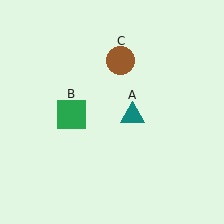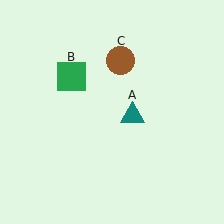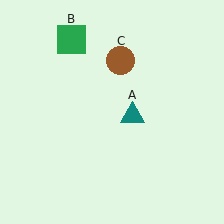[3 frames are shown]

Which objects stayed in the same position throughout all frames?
Teal triangle (object A) and brown circle (object C) remained stationary.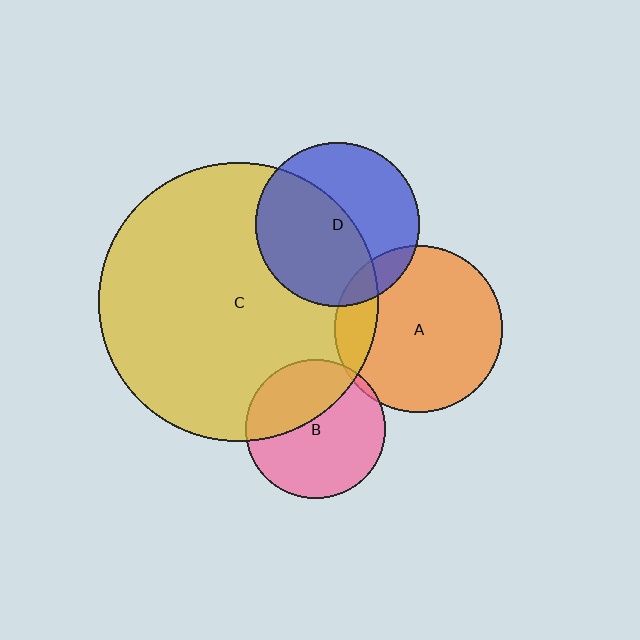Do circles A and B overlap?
Yes.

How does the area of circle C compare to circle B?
Approximately 4.0 times.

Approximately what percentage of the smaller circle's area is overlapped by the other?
Approximately 5%.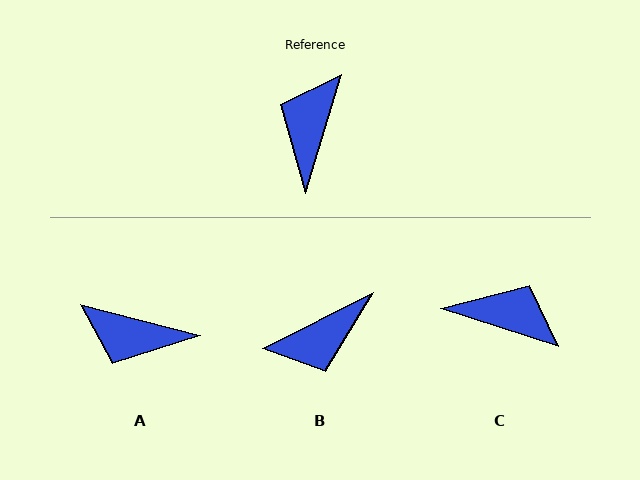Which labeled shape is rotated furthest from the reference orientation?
B, about 133 degrees away.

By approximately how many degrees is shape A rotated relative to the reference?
Approximately 92 degrees counter-clockwise.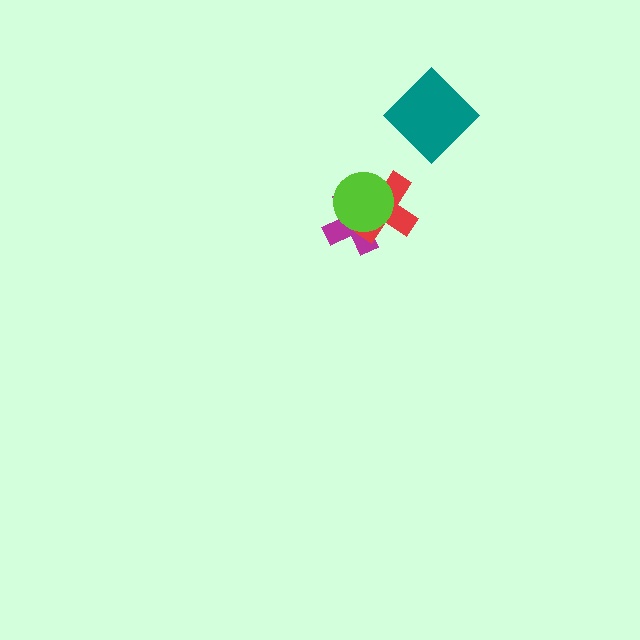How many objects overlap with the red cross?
2 objects overlap with the red cross.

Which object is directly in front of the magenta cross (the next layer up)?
The red cross is directly in front of the magenta cross.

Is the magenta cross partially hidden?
Yes, it is partially covered by another shape.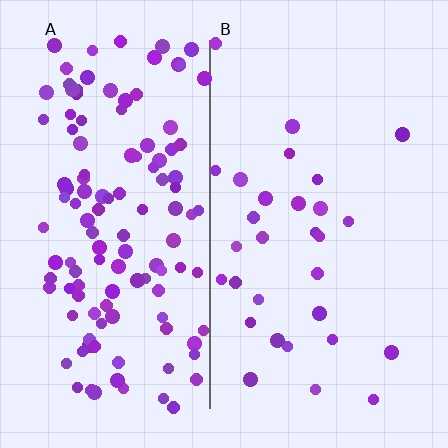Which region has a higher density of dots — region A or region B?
A (the left).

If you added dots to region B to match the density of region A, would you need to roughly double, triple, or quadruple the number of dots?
Approximately quadruple.